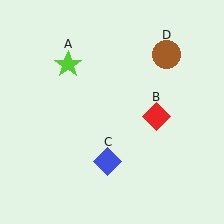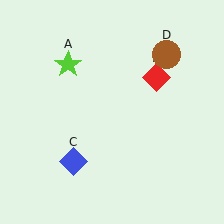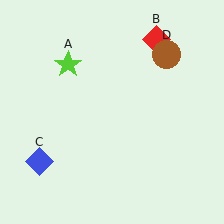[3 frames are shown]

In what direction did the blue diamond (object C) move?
The blue diamond (object C) moved left.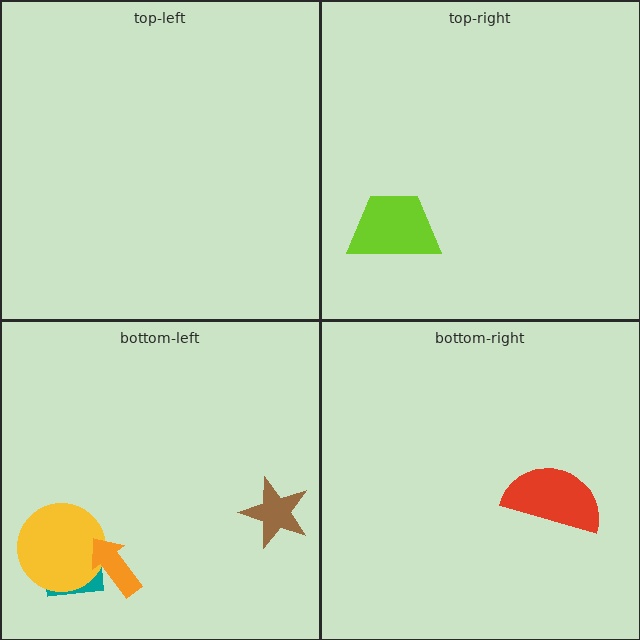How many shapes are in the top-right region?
1.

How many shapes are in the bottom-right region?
1.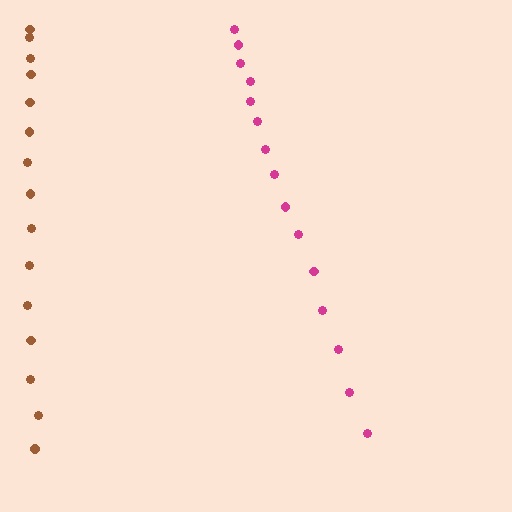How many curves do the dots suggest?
There are 2 distinct paths.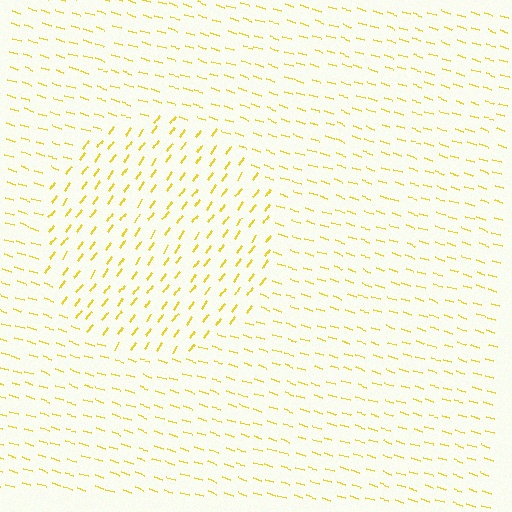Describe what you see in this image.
The image is filled with small yellow line segments. A circle region in the image has lines oriented differently from the surrounding lines, creating a visible texture boundary.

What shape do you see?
I see a circle.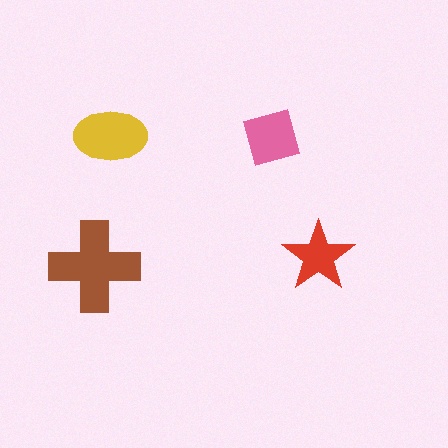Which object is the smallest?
The red star.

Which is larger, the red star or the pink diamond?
The pink diamond.